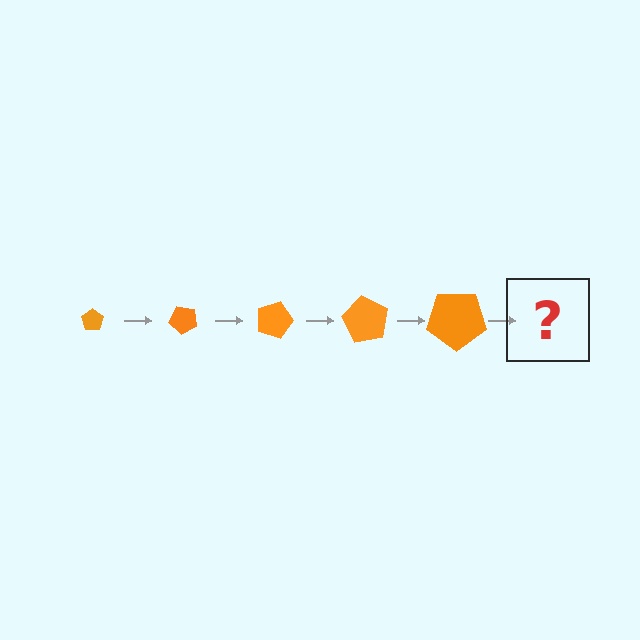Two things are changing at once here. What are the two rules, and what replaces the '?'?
The two rules are that the pentagon grows larger each step and it rotates 45 degrees each step. The '?' should be a pentagon, larger than the previous one and rotated 225 degrees from the start.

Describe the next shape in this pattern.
It should be a pentagon, larger than the previous one and rotated 225 degrees from the start.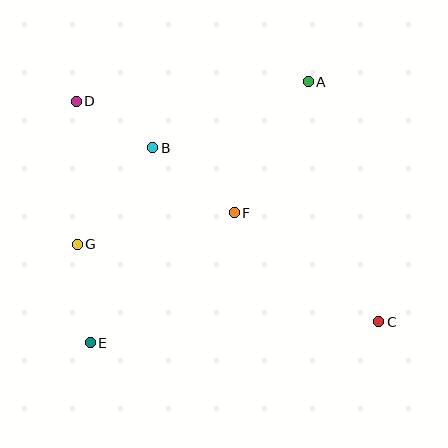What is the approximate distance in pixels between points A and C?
The distance between A and C is approximately 250 pixels.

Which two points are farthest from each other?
Points C and D are farthest from each other.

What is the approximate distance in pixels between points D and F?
The distance between D and F is approximately 193 pixels.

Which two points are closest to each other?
Points B and D are closest to each other.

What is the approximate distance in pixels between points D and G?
The distance between D and G is approximately 143 pixels.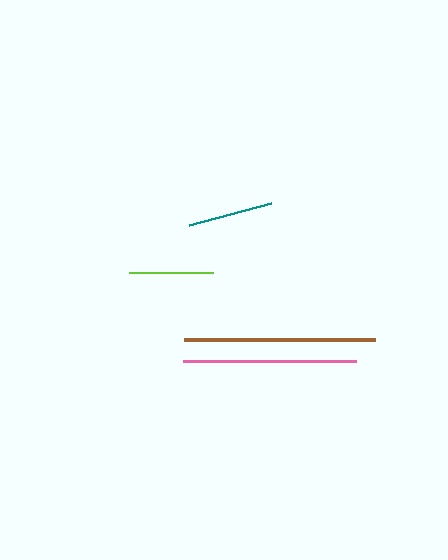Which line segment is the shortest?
The lime line is the shortest at approximately 84 pixels.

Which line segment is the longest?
The brown line is the longest at approximately 191 pixels.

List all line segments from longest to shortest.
From longest to shortest: brown, pink, teal, lime.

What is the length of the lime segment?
The lime segment is approximately 84 pixels long.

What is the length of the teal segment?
The teal segment is approximately 85 pixels long.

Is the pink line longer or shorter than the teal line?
The pink line is longer than the teal line.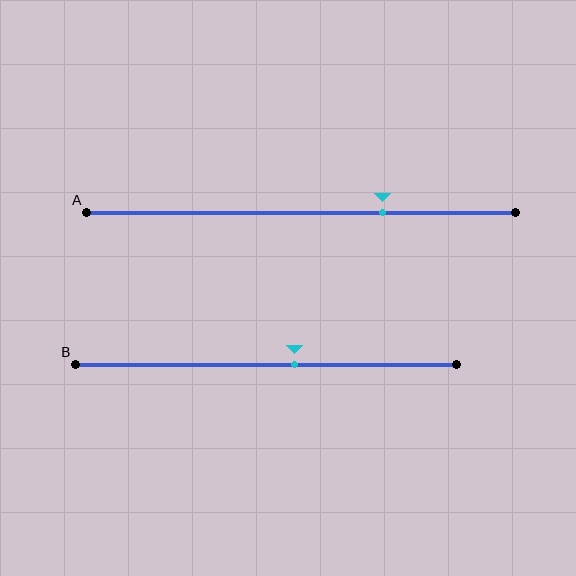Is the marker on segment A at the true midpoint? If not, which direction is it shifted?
No, the marker on segment A is shifted to the right by about 19% of the segment length.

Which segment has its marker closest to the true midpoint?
Segment B has its marker closest to the true midpoint.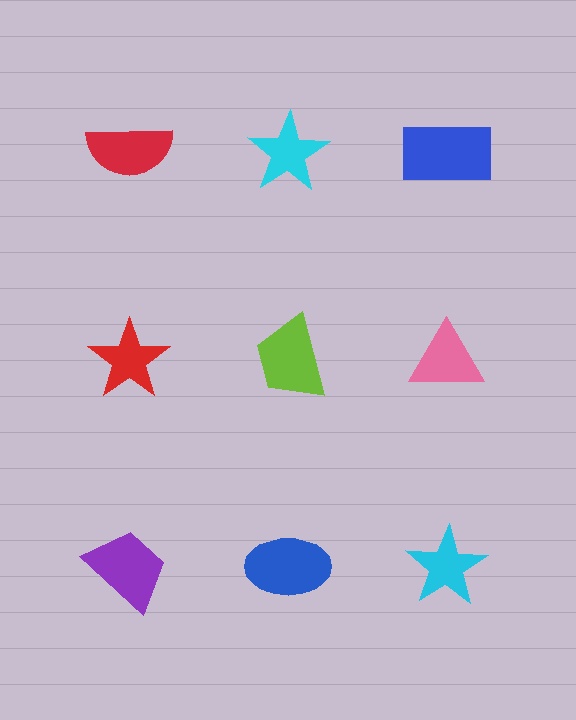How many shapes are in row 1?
3 shapes.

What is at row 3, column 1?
A purple trapezoid.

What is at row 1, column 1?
A red semicircle.